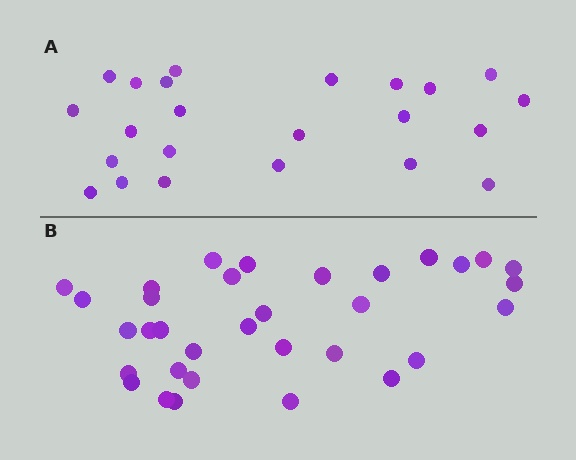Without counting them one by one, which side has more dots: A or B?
Region B (the bottom region) has more dots.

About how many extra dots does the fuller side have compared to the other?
Region B has roughly 10 or so more dots than region A.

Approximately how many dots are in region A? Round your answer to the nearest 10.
About 20 dots. (The exact count is 23, which rounds to 20.)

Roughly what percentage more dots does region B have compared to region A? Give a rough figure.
About 45% more.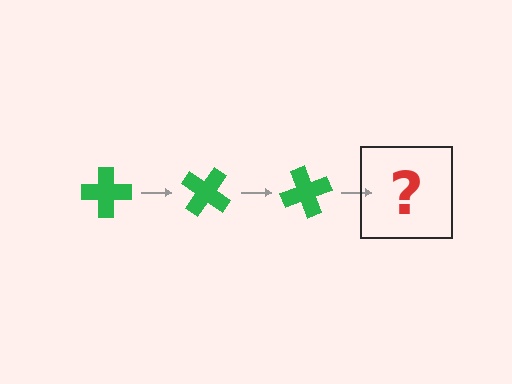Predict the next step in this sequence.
The next step is a green cross rotated 105 degrees.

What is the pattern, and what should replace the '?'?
The pattern is that the cross rotates 35 degrees each step. The '?' should be a green cross rotated 105 degrees.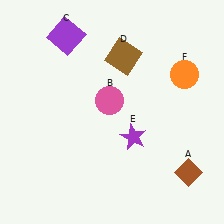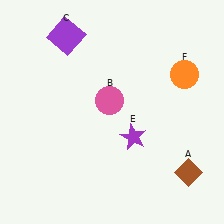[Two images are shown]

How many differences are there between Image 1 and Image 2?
There is 1 difference between the two images.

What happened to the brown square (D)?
The brown square (D) was removed in Image 2. It was in the top-right area of Image 1.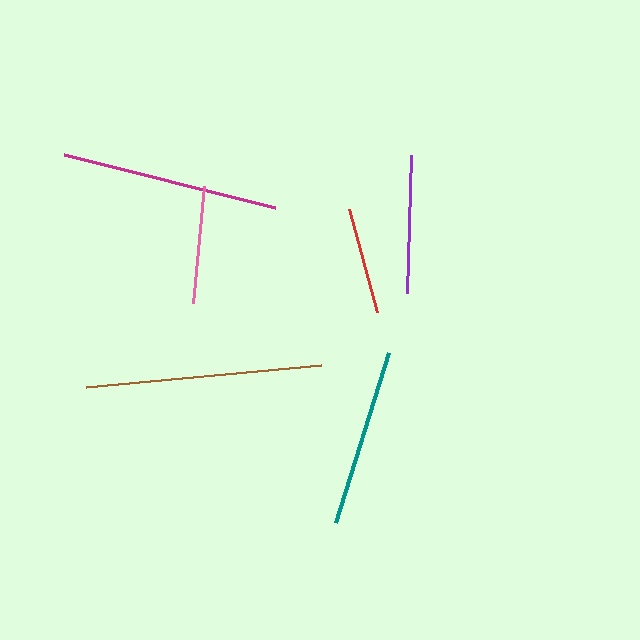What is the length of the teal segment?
The teal segment is approximately 178 pixels long.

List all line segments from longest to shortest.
From longest to shortest: brown, magenta, teal, purple, pink, red.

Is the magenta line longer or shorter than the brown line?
The brown line is longer than the magenta line.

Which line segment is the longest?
The brown line is the longest at approximately 237 pixels.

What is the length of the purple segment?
The purple segment is approximately 138 pixels long.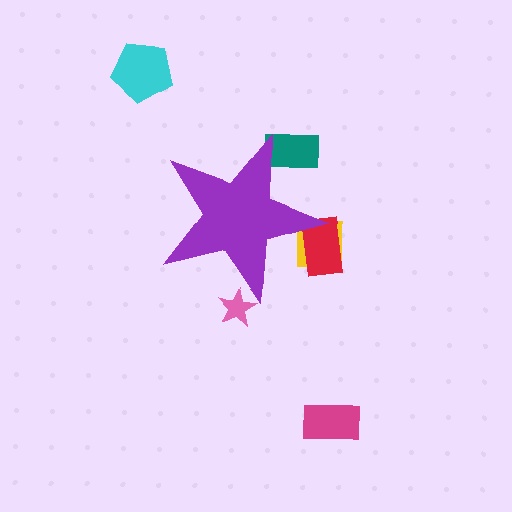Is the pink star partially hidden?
Yes, the pink star is partially hidden behind the purple star.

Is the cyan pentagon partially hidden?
No, the cyan pentagon is fully visible.